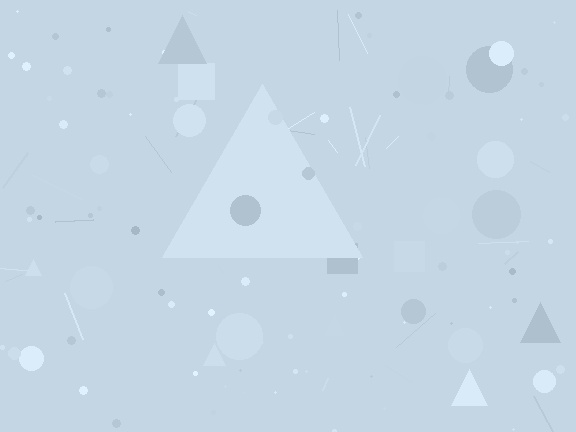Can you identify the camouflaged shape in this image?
The camouflaged shape is a triangle.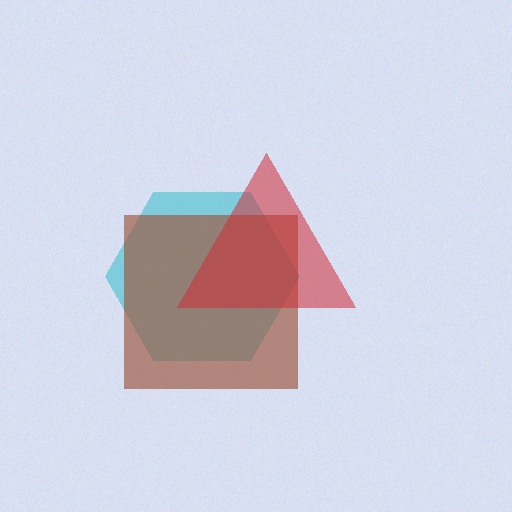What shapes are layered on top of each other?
The layered shapes are: a cyan hexagon, a brown square, a red triangle.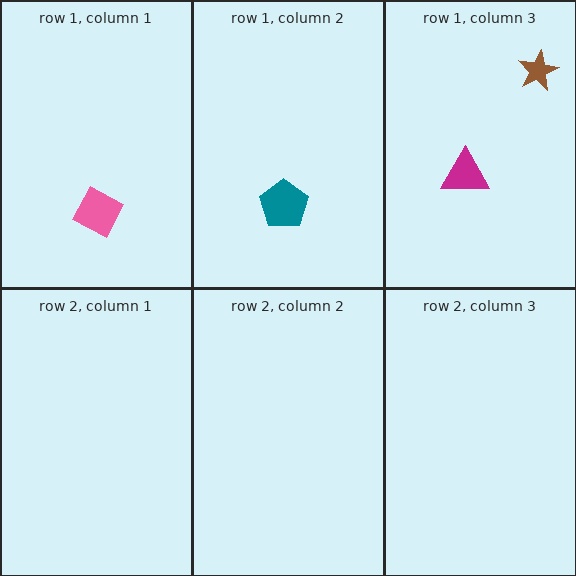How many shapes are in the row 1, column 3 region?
2.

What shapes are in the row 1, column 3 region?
The magenta triangle, the brown star.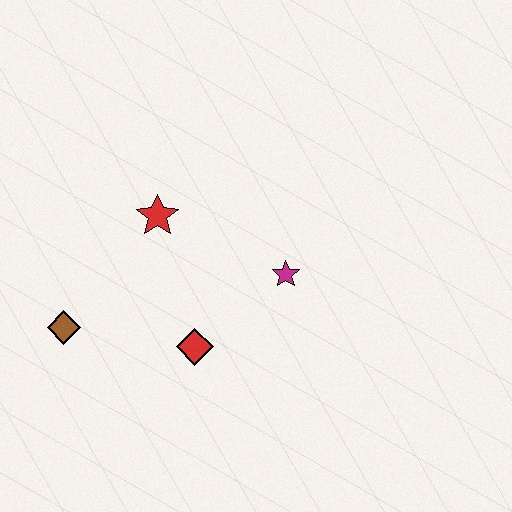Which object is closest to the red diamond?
The magenta star is closest to the red diamond.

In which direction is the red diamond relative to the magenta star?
The red diamond is to the left of the magenta star.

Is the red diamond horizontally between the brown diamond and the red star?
No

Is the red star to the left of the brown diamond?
No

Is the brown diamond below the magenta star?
Yes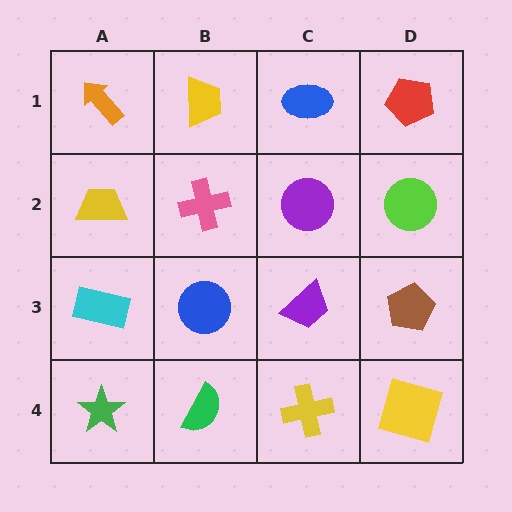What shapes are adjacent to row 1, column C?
A purple circle (row 2, column C), a yellow trapezoid (row 1, column B), a red pentagon (row 1, column D).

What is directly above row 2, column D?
A red pentagon.